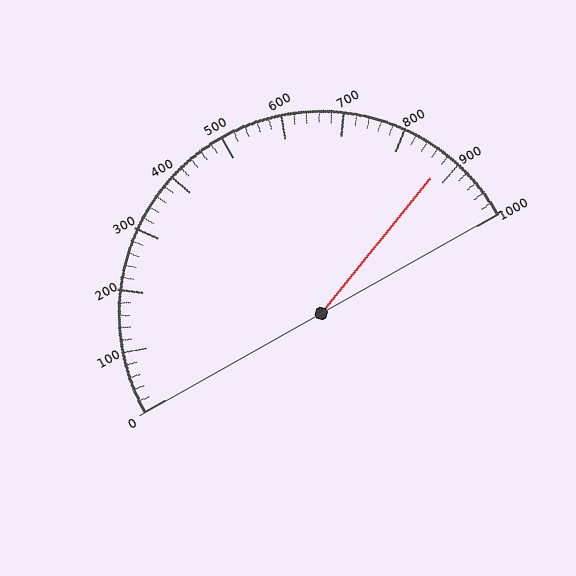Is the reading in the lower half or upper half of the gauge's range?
The reading is in the upper half of the range (0 to 1000).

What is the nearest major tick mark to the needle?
The nearest major tick mark is 900.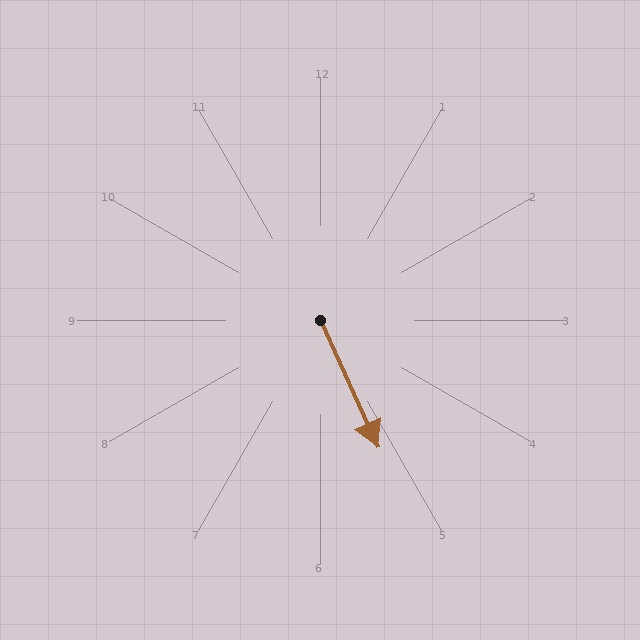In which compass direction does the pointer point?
Southeast.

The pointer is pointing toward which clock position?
Roughly 5 o'clock.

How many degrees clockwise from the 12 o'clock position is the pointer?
Approximately 155 degrees.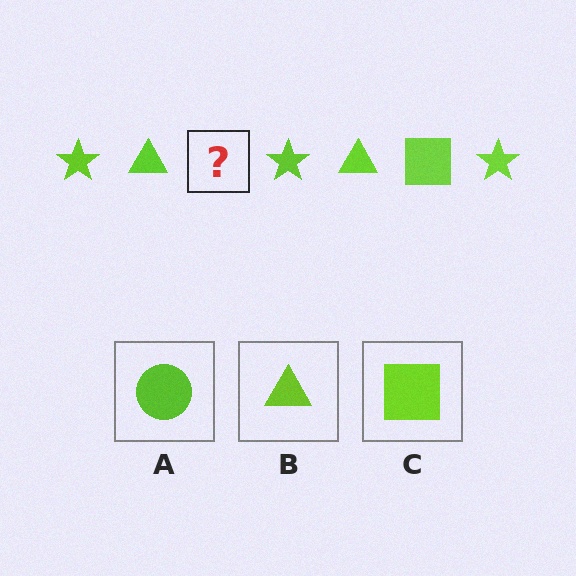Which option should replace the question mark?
Option C.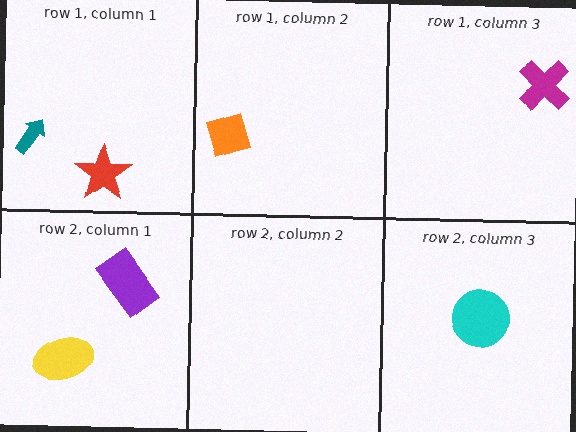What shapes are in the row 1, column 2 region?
The orange diamond.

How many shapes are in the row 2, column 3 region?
1.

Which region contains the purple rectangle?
The row 2, column 1 region.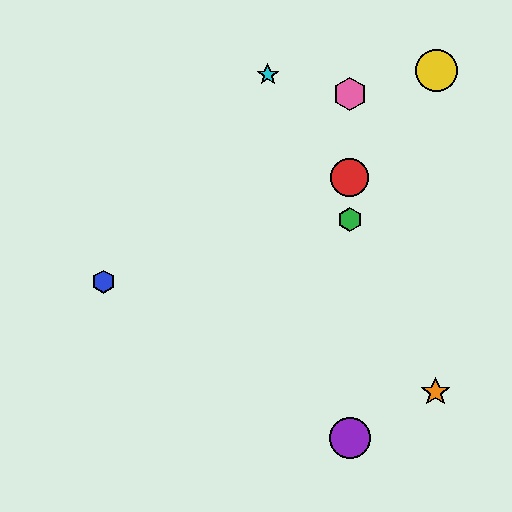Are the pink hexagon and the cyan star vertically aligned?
No, the pink hexagon is at x≈350 and the cyan star is at x≈268.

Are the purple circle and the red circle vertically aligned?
Yes, both are at x≈350.